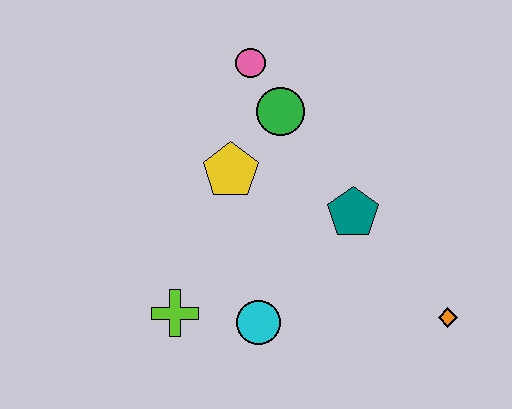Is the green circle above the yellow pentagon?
Yes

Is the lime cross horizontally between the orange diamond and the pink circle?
No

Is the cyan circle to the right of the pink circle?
Yes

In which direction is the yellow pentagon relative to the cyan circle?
The yellow pentagon is above the cyan circle.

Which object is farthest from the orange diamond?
The pink circle is farthest from the orange diamond.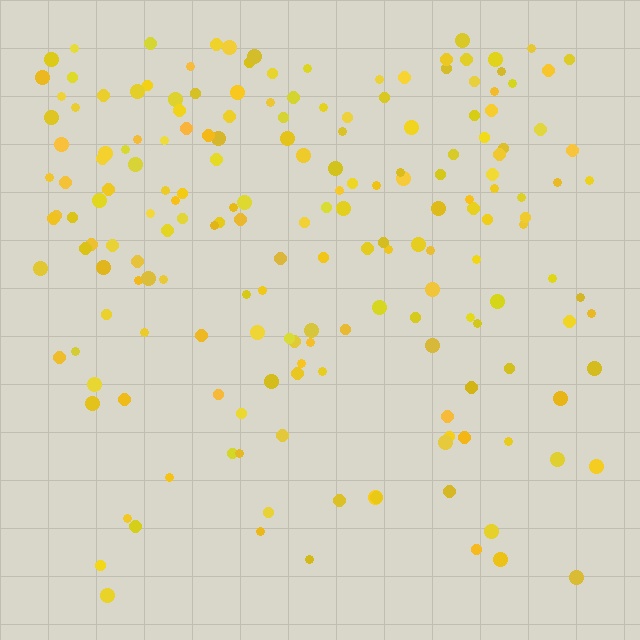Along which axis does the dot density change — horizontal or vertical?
Vertical.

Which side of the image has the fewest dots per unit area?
The bottom.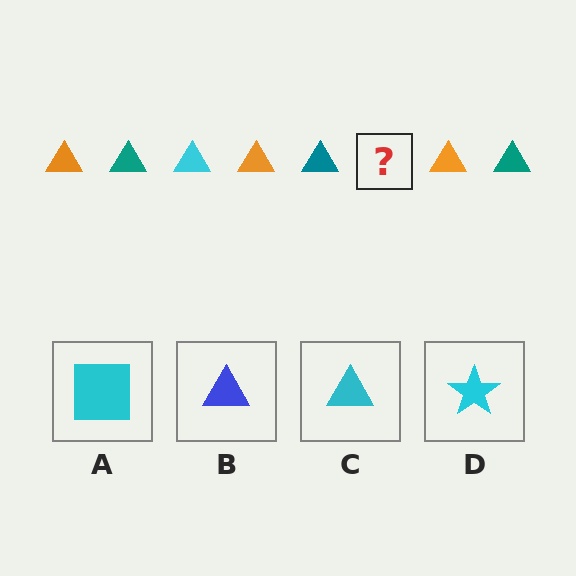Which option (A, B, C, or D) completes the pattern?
C.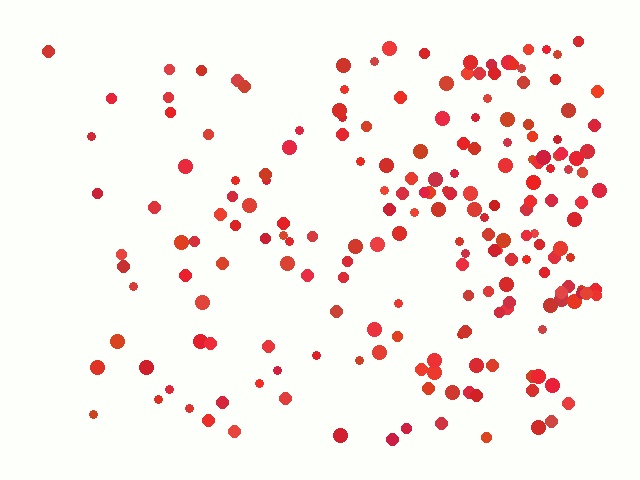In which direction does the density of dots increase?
From left to right, with the right side densest.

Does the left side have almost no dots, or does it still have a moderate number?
Still a moderate number, just noticeably fewer than the right.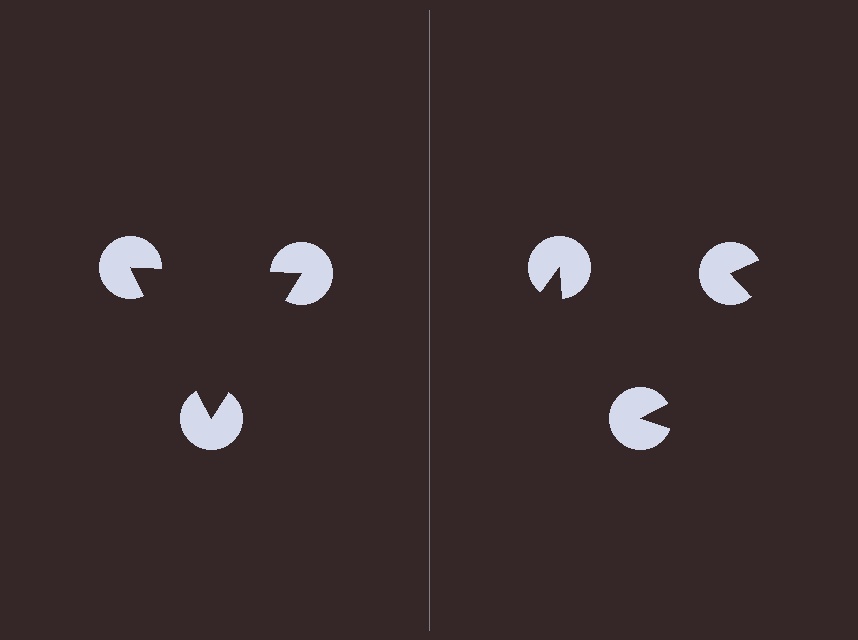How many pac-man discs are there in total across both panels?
6 — 3 on each side.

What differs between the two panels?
The pac-man discs are positioned identically on both sides; only the wedge orientations differ. On the left they align to a triangle; on the right they are misaligned.